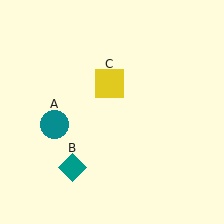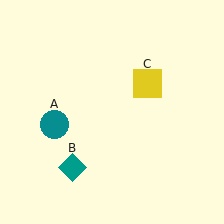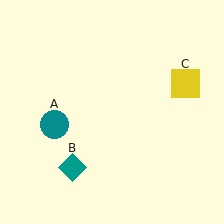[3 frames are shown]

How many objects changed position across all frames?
1 object changed position: yellow square (object C).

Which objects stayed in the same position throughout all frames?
Teal circle (object A) and teal diamond (object B) remained stationary.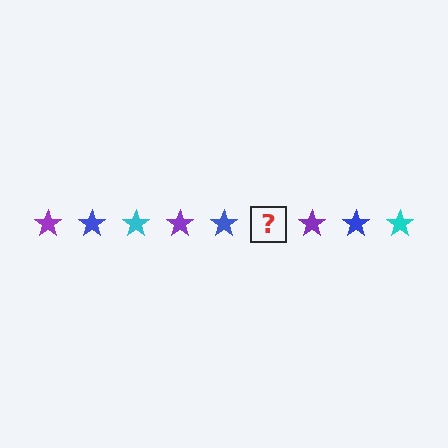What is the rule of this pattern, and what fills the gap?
The rule is that the pattern cycles through purple, blue, cyan stars. The gap should be filled with a cyan star.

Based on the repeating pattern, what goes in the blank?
The blank should be a cyan star.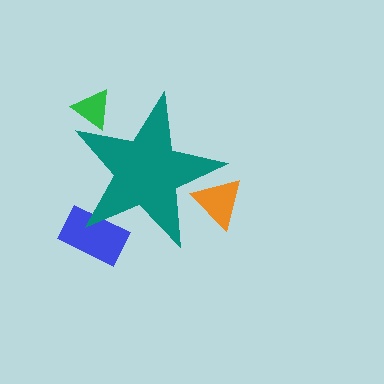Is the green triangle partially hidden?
Yes, the green triangle is partially hidden behind the teal star.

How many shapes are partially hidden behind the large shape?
3 shapes are partially hidden.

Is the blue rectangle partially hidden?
Yes, the blue rectangle is partially hidden behind the teal star.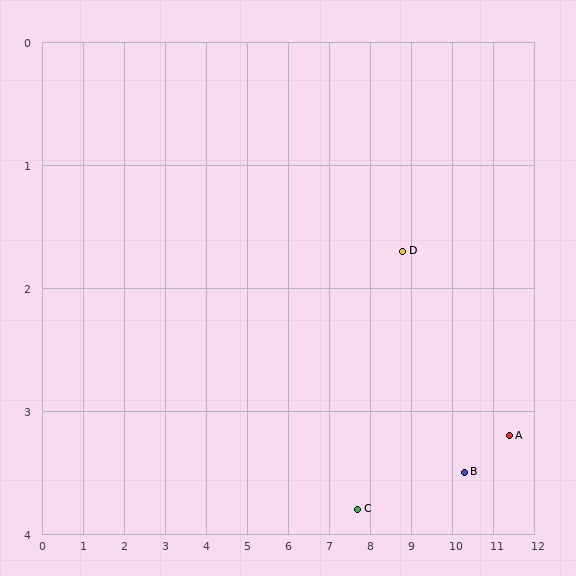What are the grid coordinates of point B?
Point B is at approximately (10.3, 3.5).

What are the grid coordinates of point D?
Point D is at approximately (8.8, 1.7).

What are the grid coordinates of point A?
Point A is at approximately (11.4, 3.2).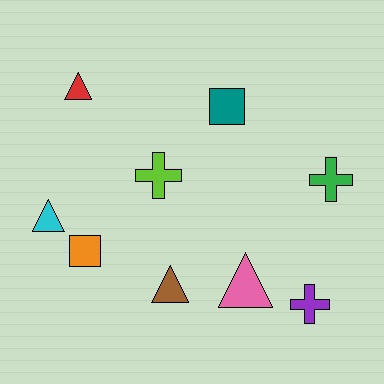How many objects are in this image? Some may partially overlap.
There are 9 objects.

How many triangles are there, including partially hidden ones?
There are 4 triangles.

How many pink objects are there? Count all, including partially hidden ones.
There is 1 pink object.